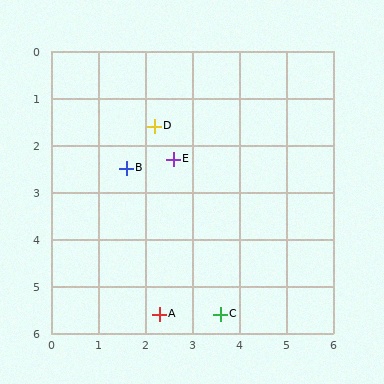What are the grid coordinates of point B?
Point B is at approximately (1.6, 2.5).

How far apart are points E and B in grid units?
Points E and B are about 1.0 grid units apart.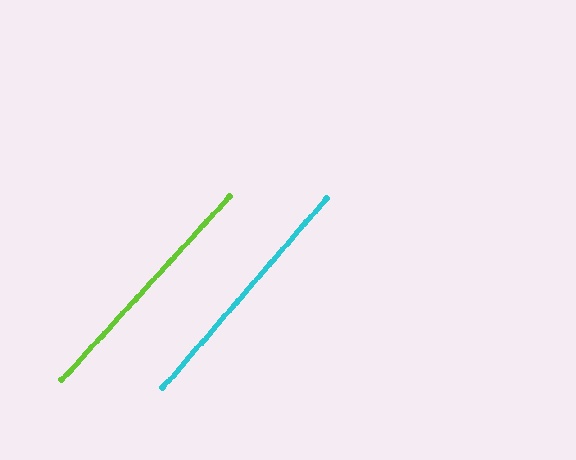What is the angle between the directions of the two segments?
Approximately 2 degrees.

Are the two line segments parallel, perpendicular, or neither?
Parallel — their directions differ by only 1.5°.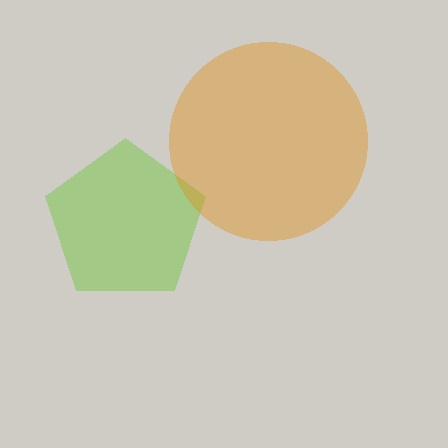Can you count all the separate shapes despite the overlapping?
Yes, there are 2 separate shapes.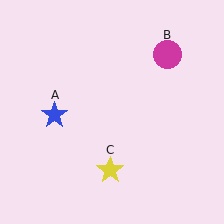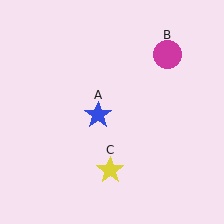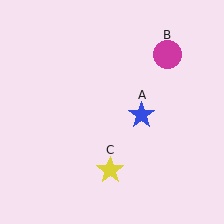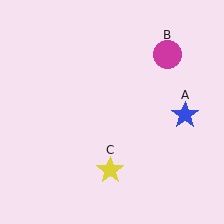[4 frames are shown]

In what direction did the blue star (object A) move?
The blue star (object A) moved right.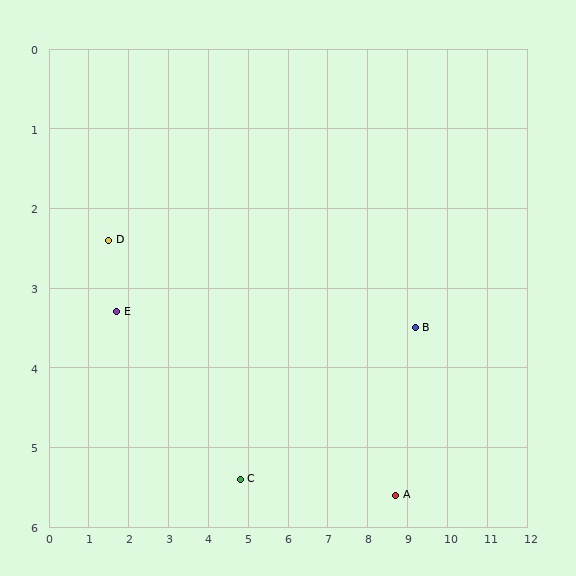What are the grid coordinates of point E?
Point E is at approximately (1.7, 3.3).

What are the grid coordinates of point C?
Point C is at approximately (4.8, 5.4).